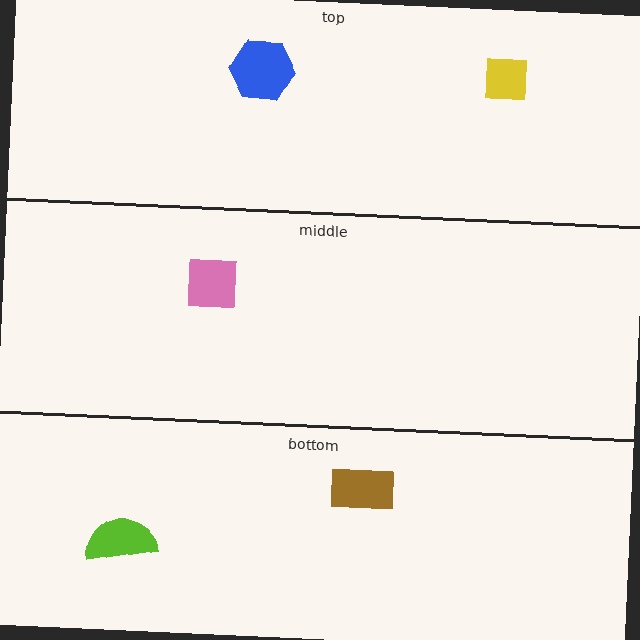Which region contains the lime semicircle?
The bottom region.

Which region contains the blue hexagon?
The top region.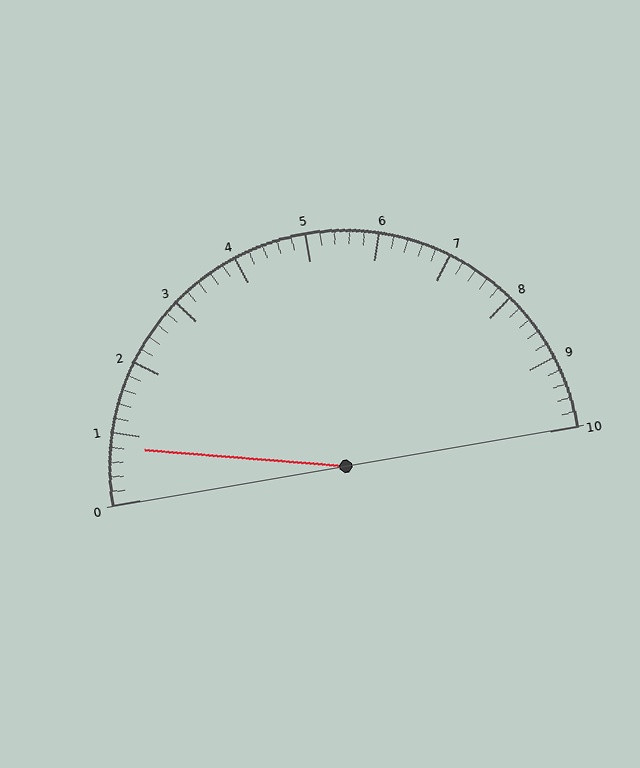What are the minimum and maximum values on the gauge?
The gauge ranges from 0 to 10.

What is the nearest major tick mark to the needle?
The nearest major tick mark is 1.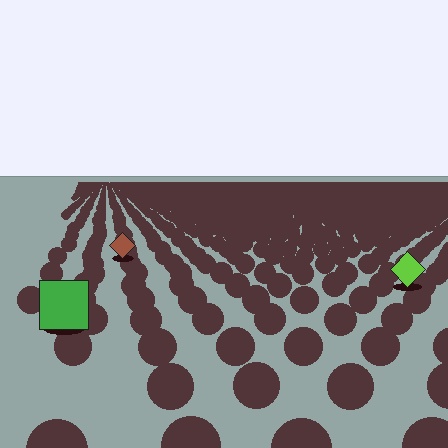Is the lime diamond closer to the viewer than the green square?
No. The green square is closer — you can tell from the texture gradient: the ground texture is coarser near it.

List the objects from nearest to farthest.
From nearest to farthest: the green square, the lime diamond, the brown diamond.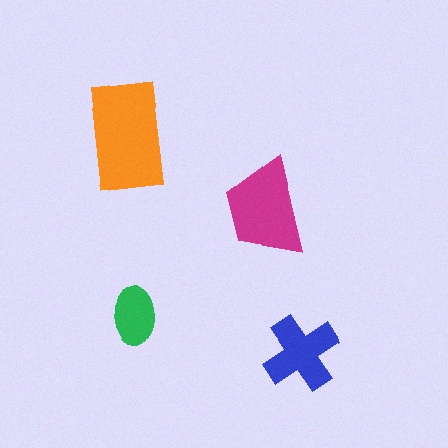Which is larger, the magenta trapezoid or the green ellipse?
The magenta trapezoid.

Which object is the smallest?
The green ellipse.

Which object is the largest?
The orange rectangle.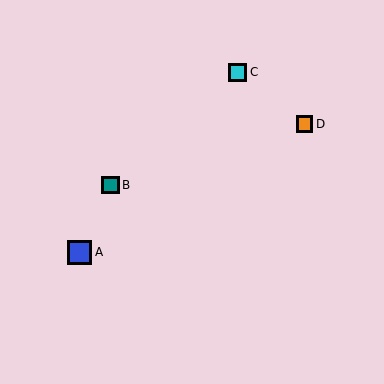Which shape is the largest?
The blue square (labeled A) is the largest.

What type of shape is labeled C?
Shape C is a cyan square.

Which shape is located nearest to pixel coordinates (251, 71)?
The cyan square (labeled C) at (238, 72) is nearest to that location.